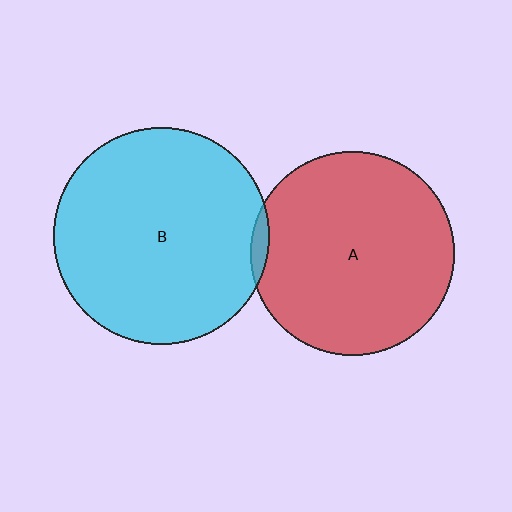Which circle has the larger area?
Circle B (cyan).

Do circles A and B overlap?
Yes.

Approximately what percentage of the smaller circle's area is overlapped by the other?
Approximately 5%.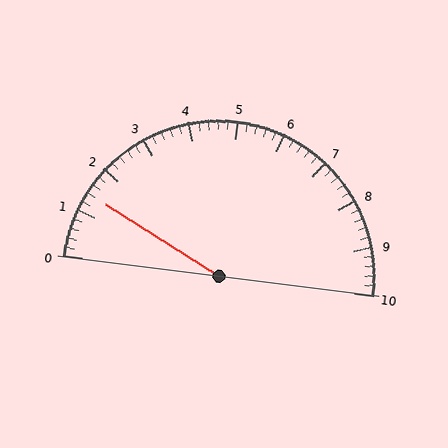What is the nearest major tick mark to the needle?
The nearest major tick mark is 1.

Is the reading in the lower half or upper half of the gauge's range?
The reading is in the lower half of the range (0 to 10).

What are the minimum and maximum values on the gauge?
The gauge ranges from 0 to 10.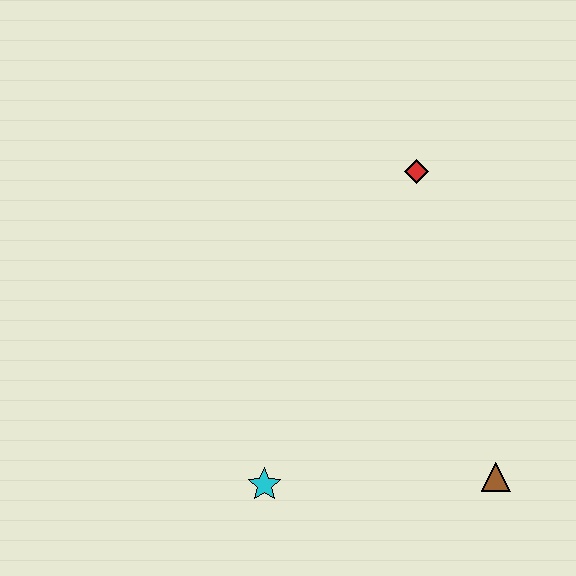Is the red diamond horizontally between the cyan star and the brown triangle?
Yes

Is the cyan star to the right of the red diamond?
No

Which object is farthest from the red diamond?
The cyan star is farthest from the red diamond.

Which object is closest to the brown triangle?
The cyan star is closest to the brown triangle.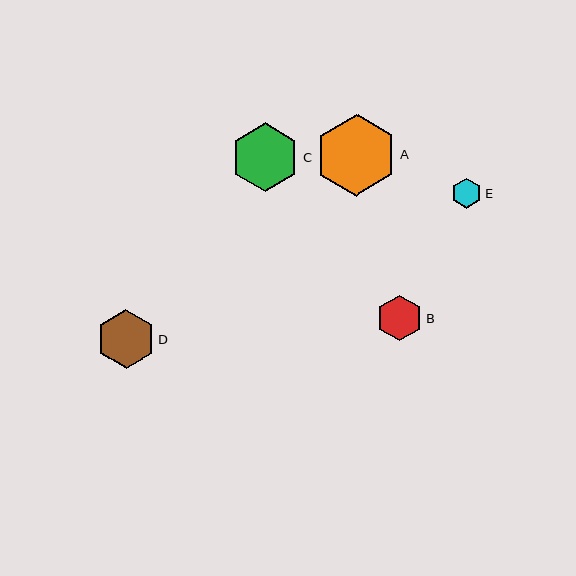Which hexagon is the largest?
Hexagon A is the largest with a size of approximately 82 pixels.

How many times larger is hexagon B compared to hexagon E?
Hexagon B is approximately 1.5 times the size of hexagon E.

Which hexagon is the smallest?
Hexagon E is the smallest with a size of approximately 30 pixels.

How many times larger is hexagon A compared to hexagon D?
Hexagon A is approximately 1.4 times the size of hexagon D.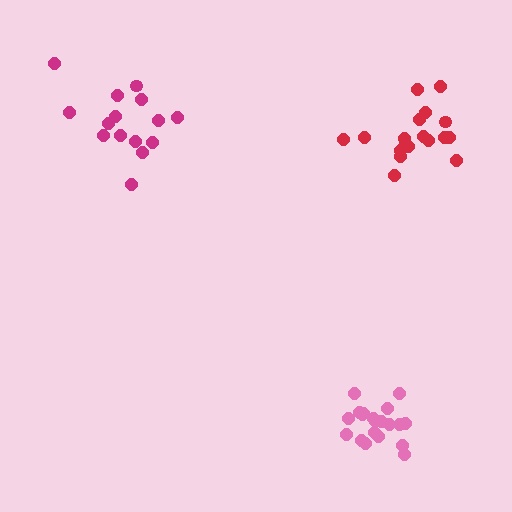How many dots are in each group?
Group 1: 15 dots, Group 2: 18 dots, Group 3: 20 dots (53 total).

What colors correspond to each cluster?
The clusters are colored: magenta, red, pink.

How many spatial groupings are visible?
There are 3 spatial groupings.